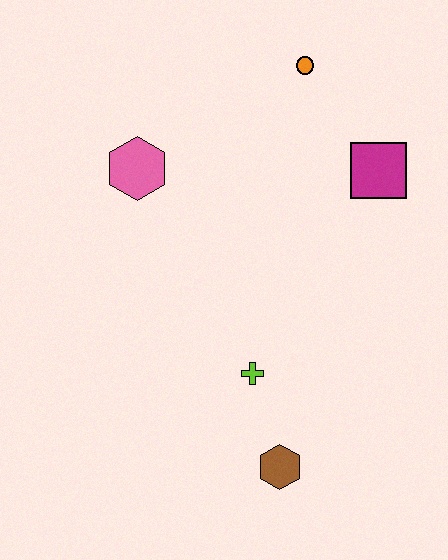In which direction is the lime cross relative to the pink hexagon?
The lime cross is below the pink hexagon.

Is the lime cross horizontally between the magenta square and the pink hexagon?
Yes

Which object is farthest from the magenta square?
The brown hexagon is farthest from the magenta square.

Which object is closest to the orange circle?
The magenta square is closest to the orange circle.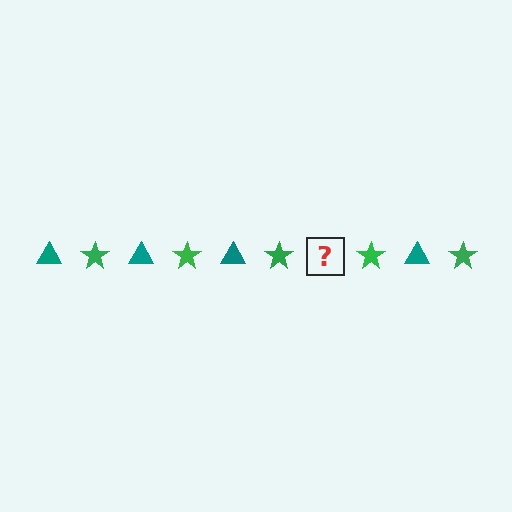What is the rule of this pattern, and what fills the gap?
The rule is that the pattern alternates between teal triangle and green star. The gap should be filled with a teal triangle.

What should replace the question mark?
The question mark should be replaced with a teal triangle.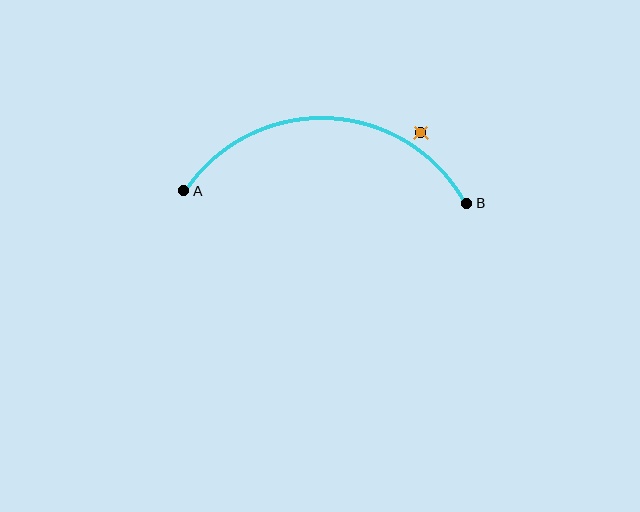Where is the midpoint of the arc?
The arc midpoint is the point on the curve farthest from the straight line joining A and B. It sits above that line.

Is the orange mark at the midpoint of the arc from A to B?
No — the orange mark does not lie on the arc at all. It sits slightly outside the curve.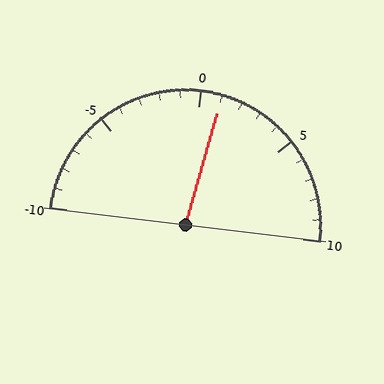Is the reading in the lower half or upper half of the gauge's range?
The reading is in the upper half of the range (-10 to 10).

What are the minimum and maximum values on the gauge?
The gauge ranges from -10 to 10.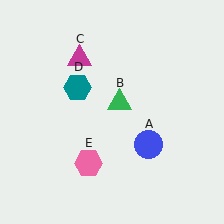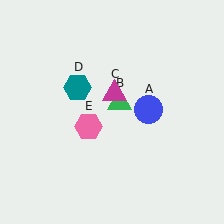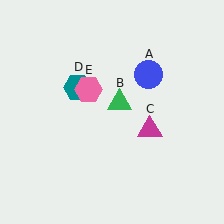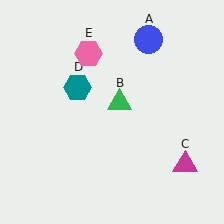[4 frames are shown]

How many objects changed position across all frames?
3 objects changed position: blue circle (object A), magenta triangle (object C), pink hexagon (object E).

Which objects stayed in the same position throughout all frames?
Green triangle (object B) and teal hexagon (object D) remained stationary.